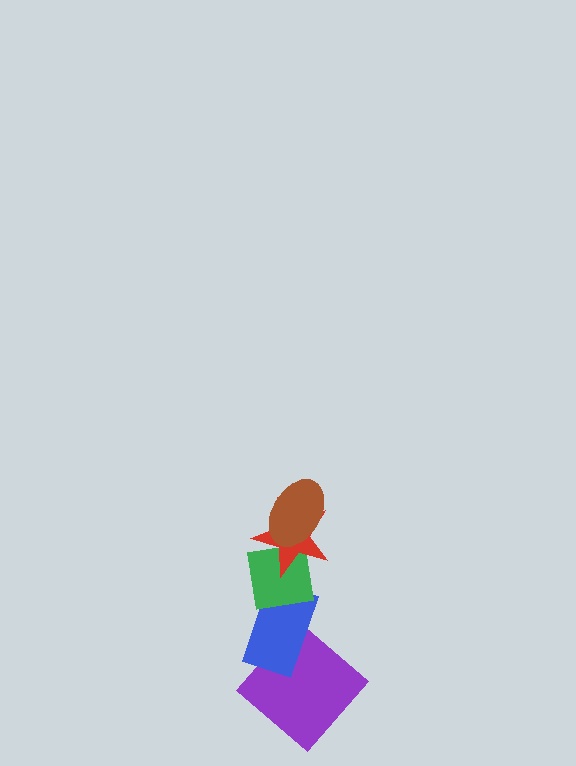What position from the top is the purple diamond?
The purple diamond is 5th from the top.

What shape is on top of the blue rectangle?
The green square is on top of the blue rectangle.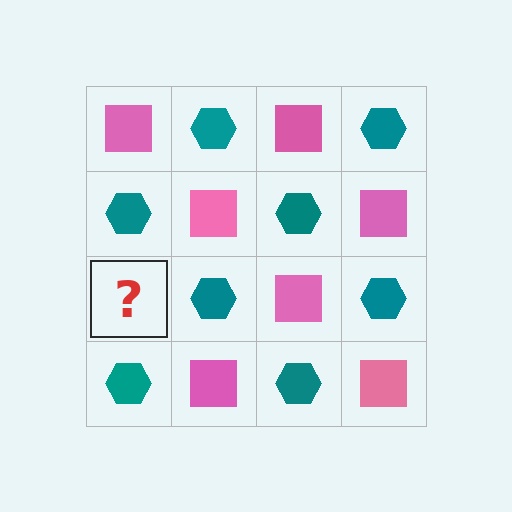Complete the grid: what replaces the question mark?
The question mark should be replaced with a pink square.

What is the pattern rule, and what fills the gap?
The rule is that it alternates pink square and teal hexagon in a checkerboard pattern. The gap should be filled with a pink square.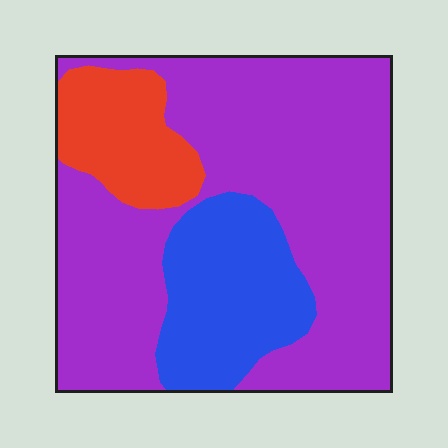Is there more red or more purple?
Purple.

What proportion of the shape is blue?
Blue takes up between a sixth and a third of the shape.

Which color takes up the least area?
Red, at roughly 15%.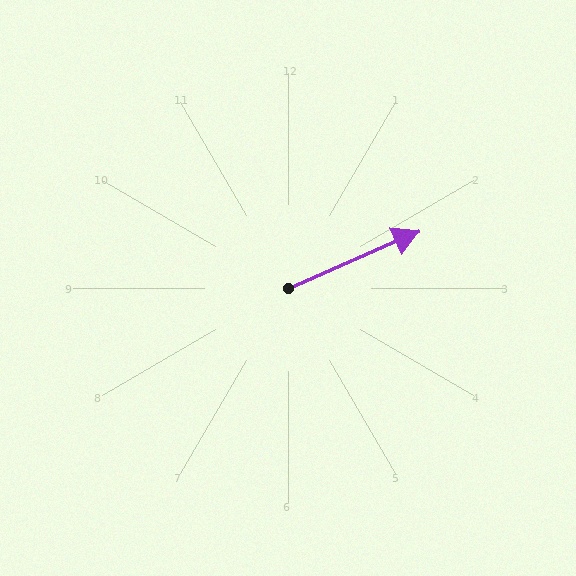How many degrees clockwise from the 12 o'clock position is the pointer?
Approximately 66 degrees.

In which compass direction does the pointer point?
Northeast.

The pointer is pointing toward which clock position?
Roughly 2 o'clock.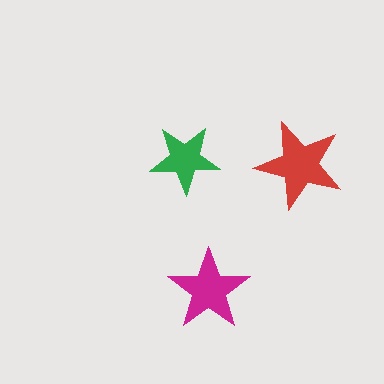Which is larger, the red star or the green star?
The red one.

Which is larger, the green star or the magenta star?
The magenta one.